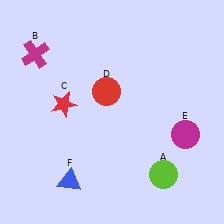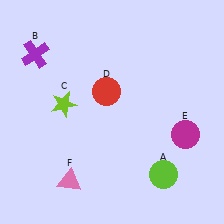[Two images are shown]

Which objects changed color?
B changed from magenta to purple. C changed from red to lime. F changed from blue to pink.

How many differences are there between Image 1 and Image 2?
There are 3 differences between the two images.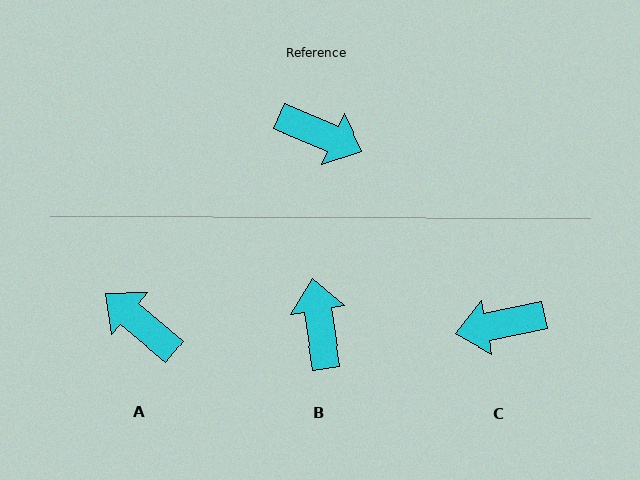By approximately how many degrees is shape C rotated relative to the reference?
Approximately 145 degrees clockwise.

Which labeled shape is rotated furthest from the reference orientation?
A, about 163 degrees away.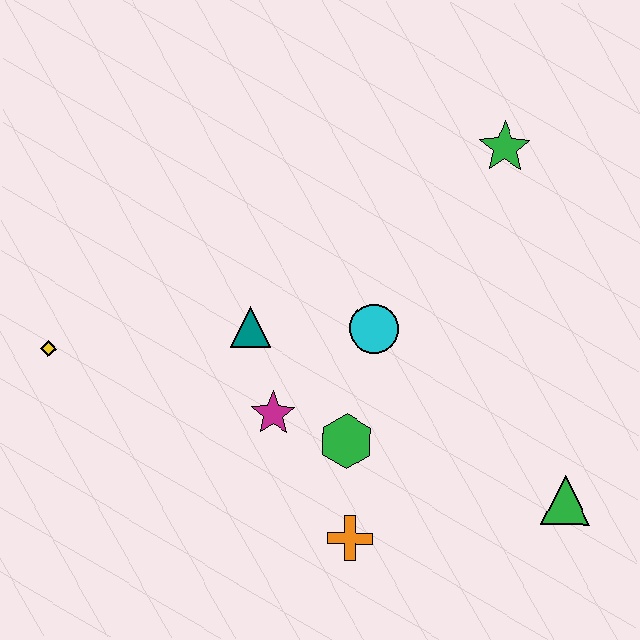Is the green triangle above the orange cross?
Yes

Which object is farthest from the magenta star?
The green star is farthest from the magenta star.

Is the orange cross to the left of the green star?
Yes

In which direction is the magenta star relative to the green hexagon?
The magenta star is to the left of the green hexagon.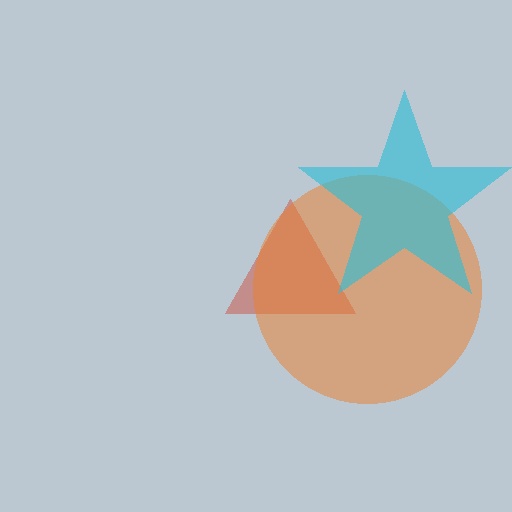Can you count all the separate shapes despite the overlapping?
Yes, there are 3 separate shapes.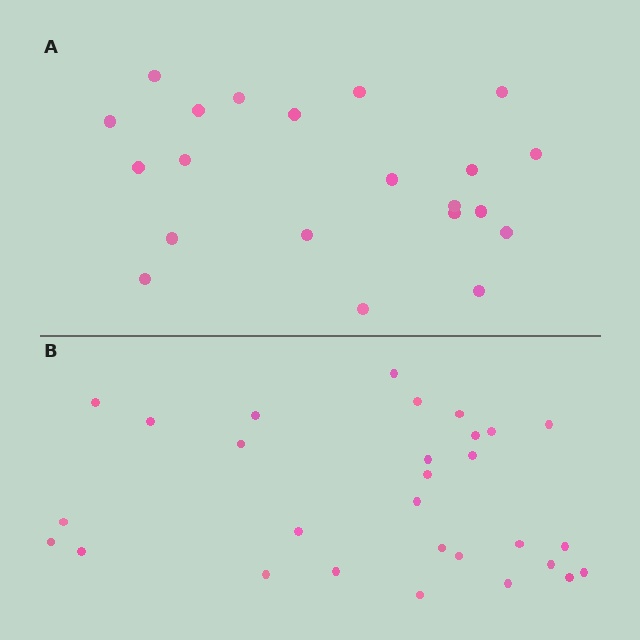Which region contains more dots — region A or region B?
Region B (the bottom region) has more dots.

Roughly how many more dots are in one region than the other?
Region B has roughly 8 or so more dots than region A.